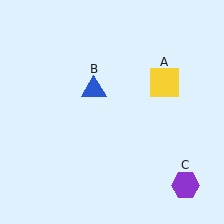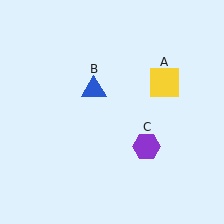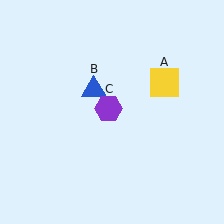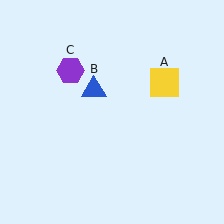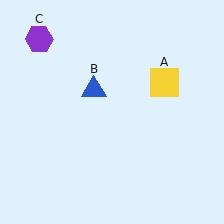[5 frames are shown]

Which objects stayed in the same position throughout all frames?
Yellow square (object A) and blue triangle (object B) remained stationary.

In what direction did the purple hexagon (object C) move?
The purple hexagon (object C) moved up and to the left.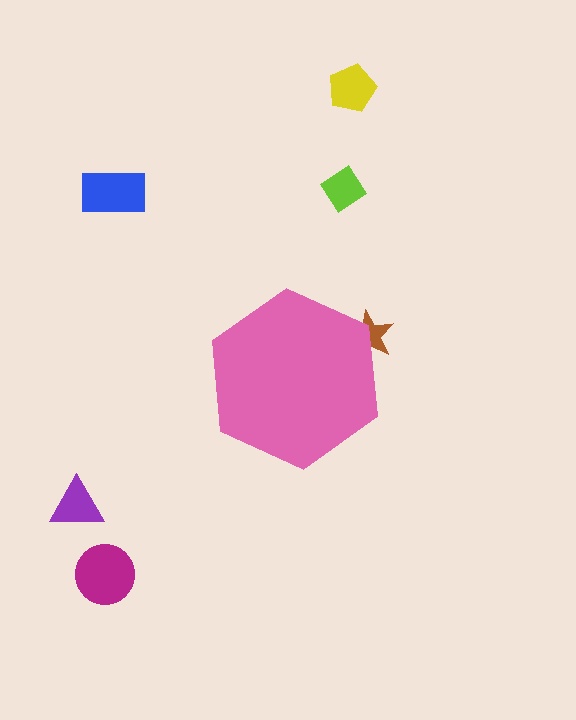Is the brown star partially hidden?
Yes, the brown star is partially hidden behind the pink hexagon.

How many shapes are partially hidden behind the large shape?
1 shape is partially hidden.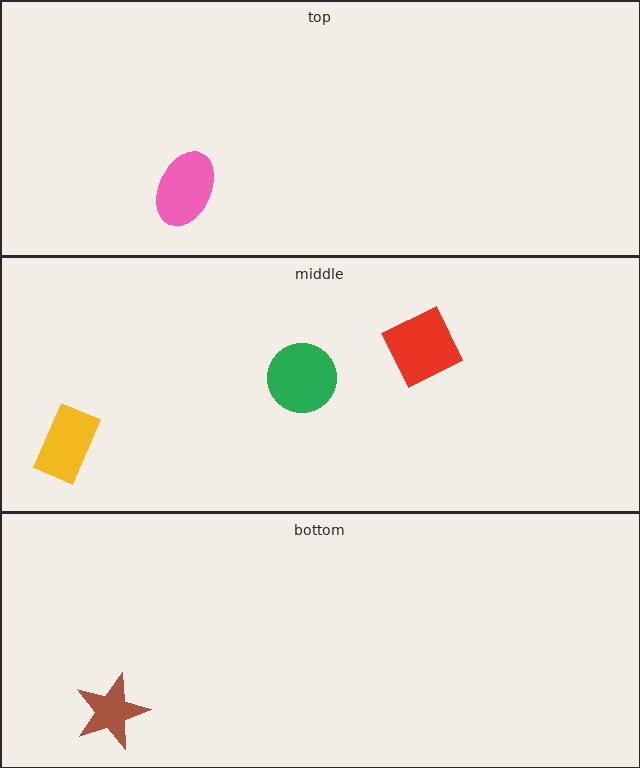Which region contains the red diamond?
The middle region.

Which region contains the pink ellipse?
The top region.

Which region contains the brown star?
The bottom region.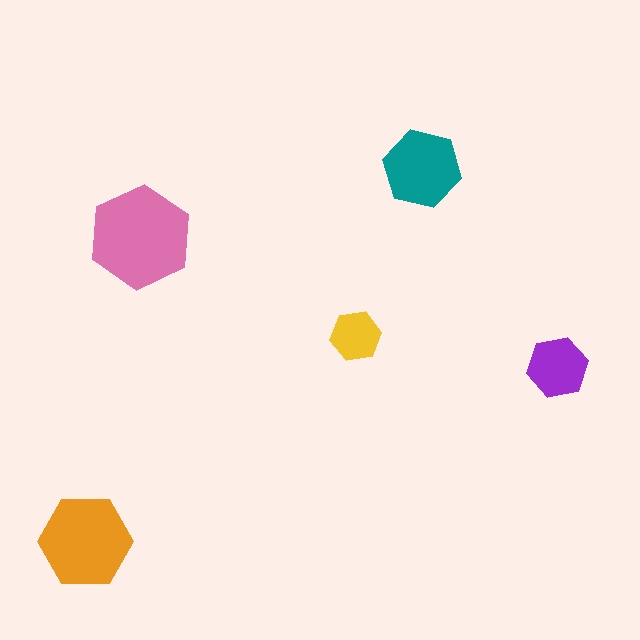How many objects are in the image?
There are 5 objects in the image.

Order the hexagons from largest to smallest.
the pink one, the orange one, the teal one, the purple one, the yellow one.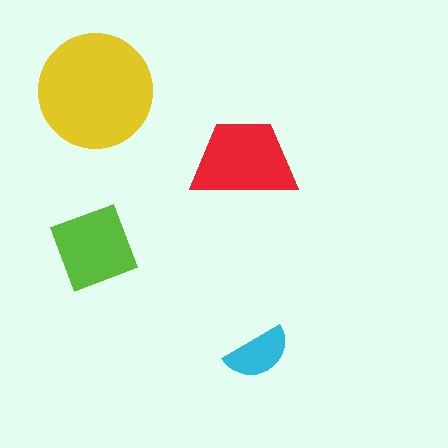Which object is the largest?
The yellow circle.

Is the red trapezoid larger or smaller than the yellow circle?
Smaller.